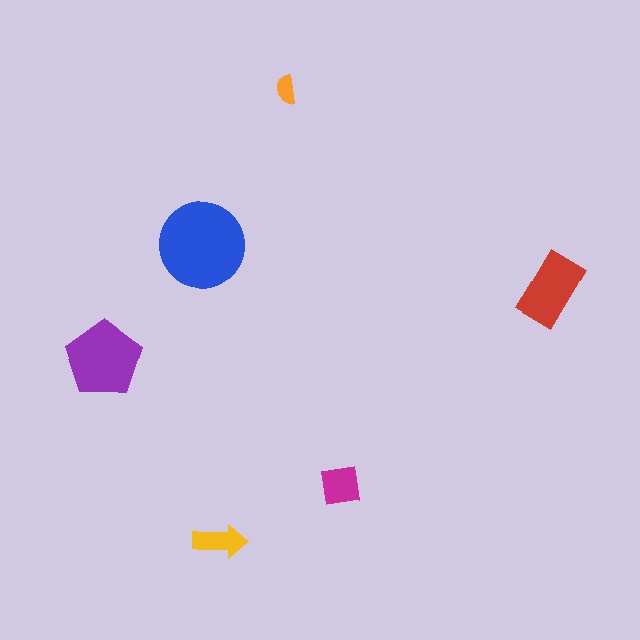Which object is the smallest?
The orange semicircle.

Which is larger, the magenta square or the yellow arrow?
The magenta square.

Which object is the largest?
The blue circle.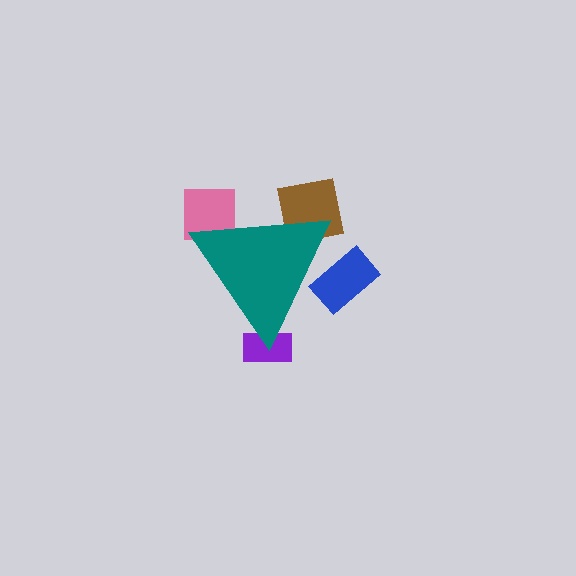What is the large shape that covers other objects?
A teal triangle.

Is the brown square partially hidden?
Yes, the brown square is partially hidden behind the teal triangle.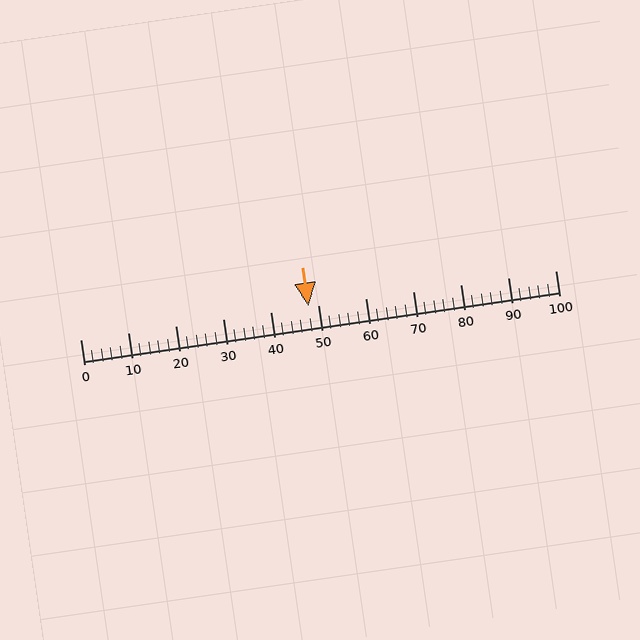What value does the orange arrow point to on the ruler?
The orange arrow points to approximately 48.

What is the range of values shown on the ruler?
The ruler shows values from 0 to 100.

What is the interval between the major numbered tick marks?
The major tick marks are spaced 10 units apart.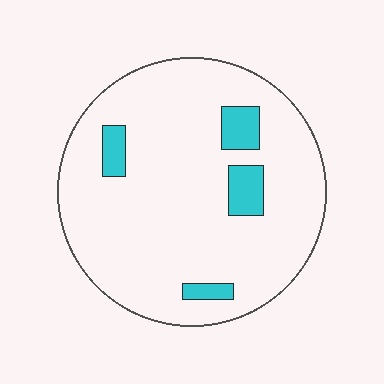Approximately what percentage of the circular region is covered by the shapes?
Approximately 10%.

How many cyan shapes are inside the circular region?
4.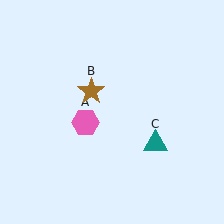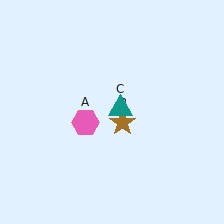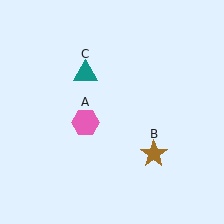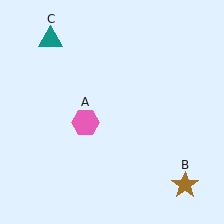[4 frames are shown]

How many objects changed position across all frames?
2 objects changed position: brown star (object B), teal triangle (object C).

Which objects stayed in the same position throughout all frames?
Pink hexagon (object A) remained stationary.